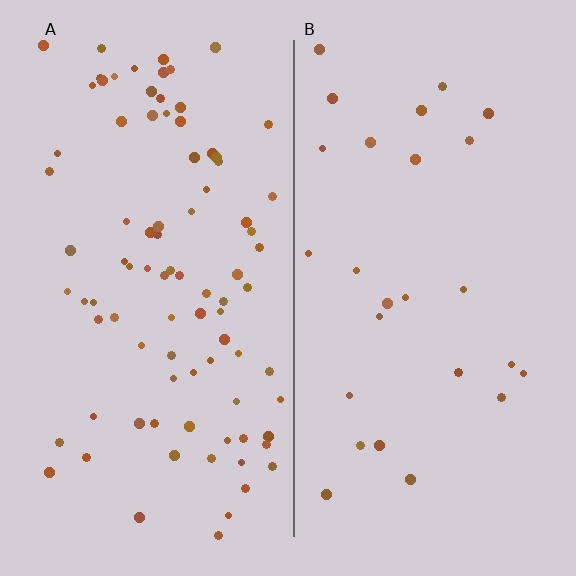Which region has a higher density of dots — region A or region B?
A (the left).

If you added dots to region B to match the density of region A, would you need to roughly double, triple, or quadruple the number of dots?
Approximately triple.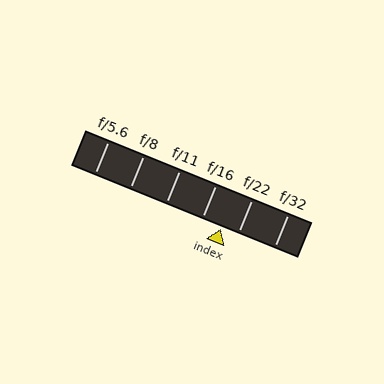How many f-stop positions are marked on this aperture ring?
There are 6 f-stop positions marked.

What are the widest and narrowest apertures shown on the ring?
The widest aperture shown is f/5.6 and the narrowest is f/32.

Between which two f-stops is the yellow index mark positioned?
The index mark is between f/16 and f/22.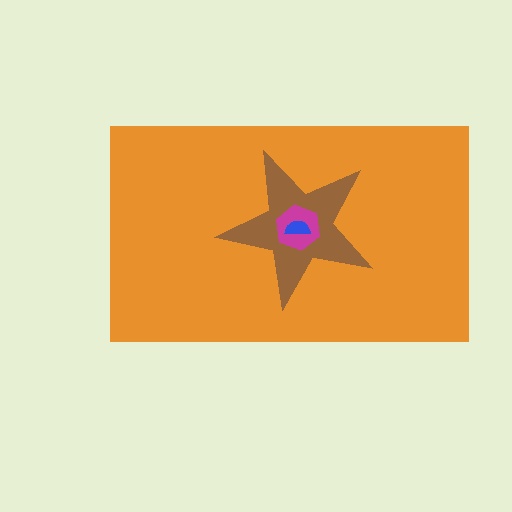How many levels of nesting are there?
4.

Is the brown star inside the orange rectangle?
Yes.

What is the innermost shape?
The blue semicircle.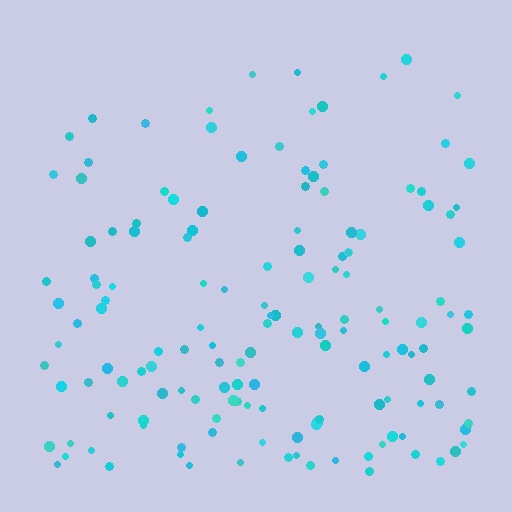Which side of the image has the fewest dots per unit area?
The top.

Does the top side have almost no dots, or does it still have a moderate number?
Still a moderate number, just noticeably fewer than the bottom.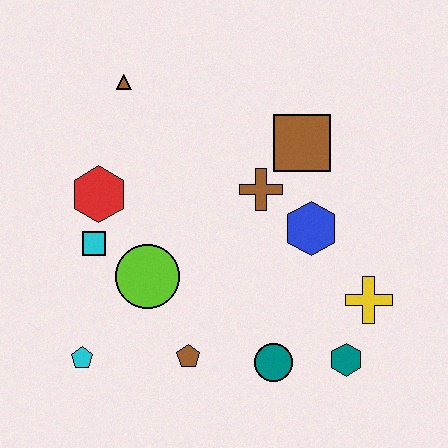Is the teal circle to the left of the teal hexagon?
Yes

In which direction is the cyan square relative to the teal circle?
The cyan square is to the left of the teal circle.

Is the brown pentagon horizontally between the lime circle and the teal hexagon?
Yes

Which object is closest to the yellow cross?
The teal hexagon is closest to the yellow cross.